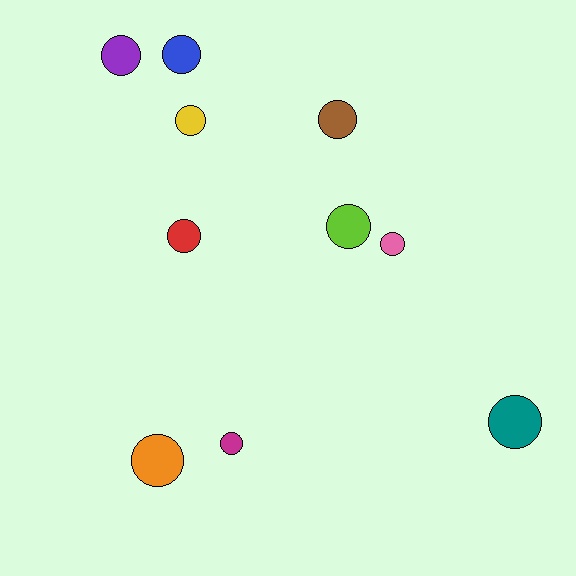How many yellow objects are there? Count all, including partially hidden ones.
There is 1 yellow object.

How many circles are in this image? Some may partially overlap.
There are 10 circles.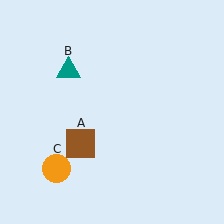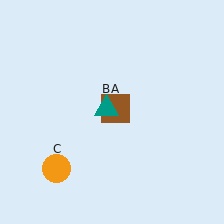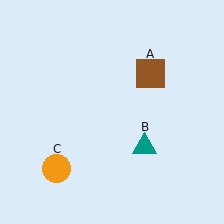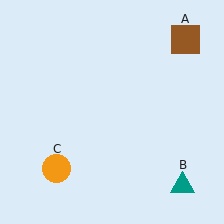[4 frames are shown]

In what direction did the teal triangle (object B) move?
The teal triangle (object B) moved down and to the right.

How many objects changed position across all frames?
2 objects changed position: brown square (object A), teal triangle (object B).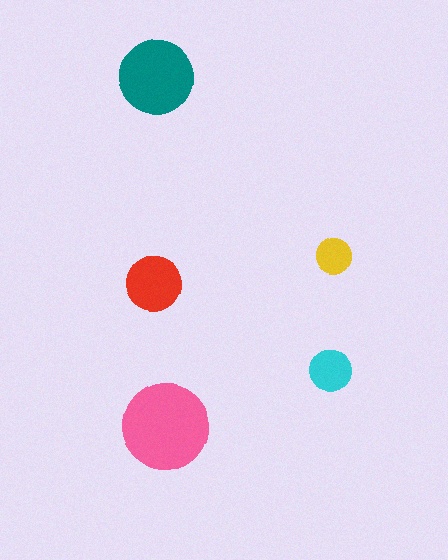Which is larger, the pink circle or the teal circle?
The pink one.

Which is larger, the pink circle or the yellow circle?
The pink one.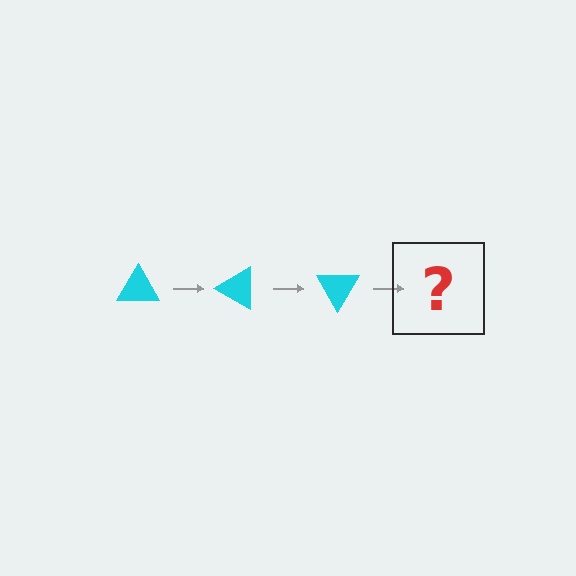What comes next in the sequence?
The next element should be a cyan triangle rotated 90 degrees.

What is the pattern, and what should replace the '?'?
The pattern is that the triangle rotates 30 degrees each step. The '?' should be a cyan triangle rotated 90 degrees.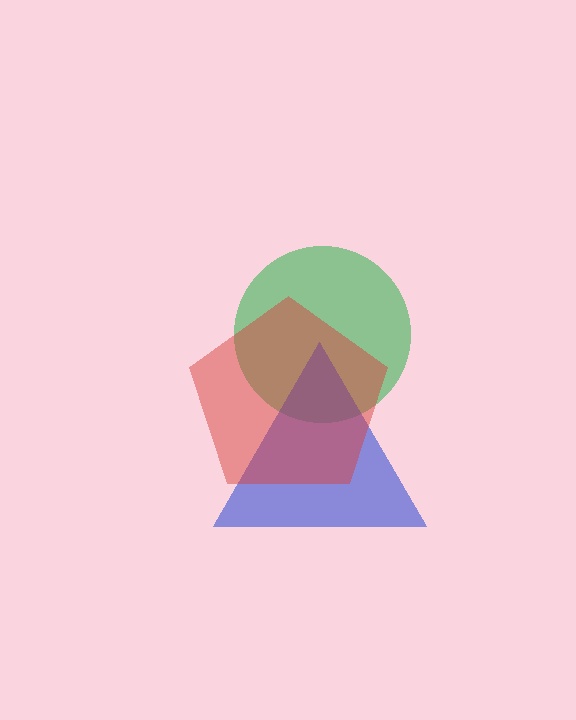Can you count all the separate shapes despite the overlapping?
Yes, there are 3 separate shapes.